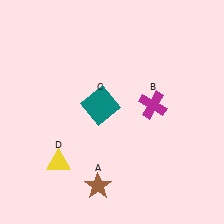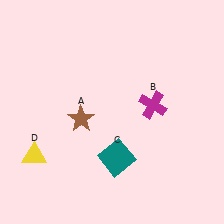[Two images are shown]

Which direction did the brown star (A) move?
The brown star (A) moved up.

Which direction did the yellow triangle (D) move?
The yellow triangle (D) moved left.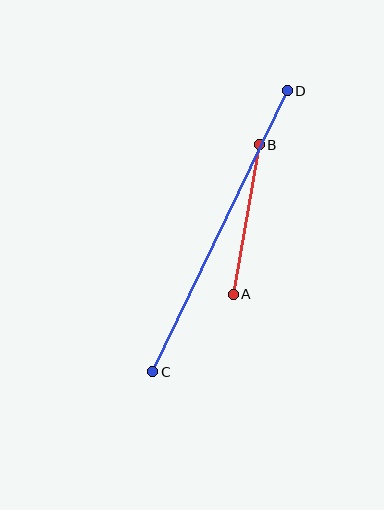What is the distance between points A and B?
The distance is approximately 152 pixels.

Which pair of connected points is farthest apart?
Points C and D are farthest apart.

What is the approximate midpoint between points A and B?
The midpoint is at approximately (246, 220) pixels.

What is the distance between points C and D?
The distance is approximately 312 pixels.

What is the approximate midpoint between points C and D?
The midpoint is at approximately (220, 231) pixels.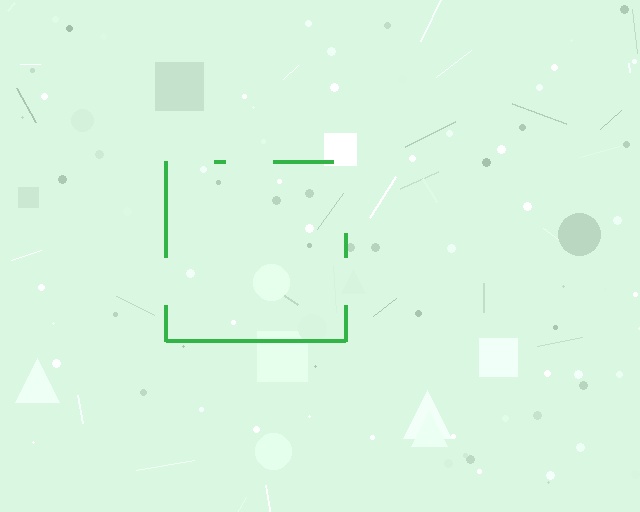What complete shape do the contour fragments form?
The contour fragments form a square.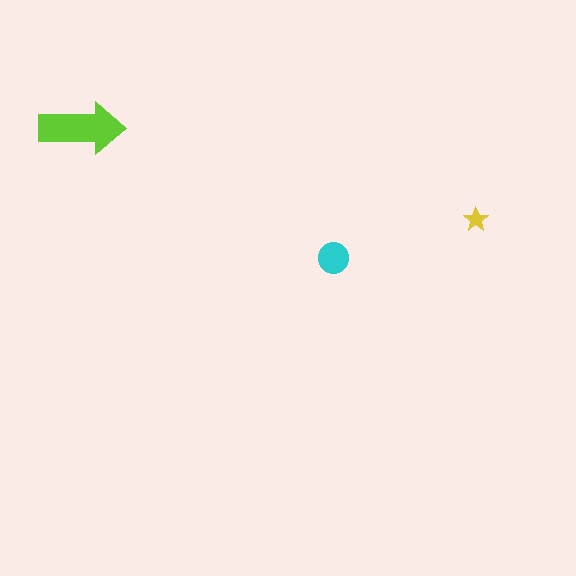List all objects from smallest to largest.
The yellow star, the cyan circle, the lime arrow.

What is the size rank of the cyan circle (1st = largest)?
2nd.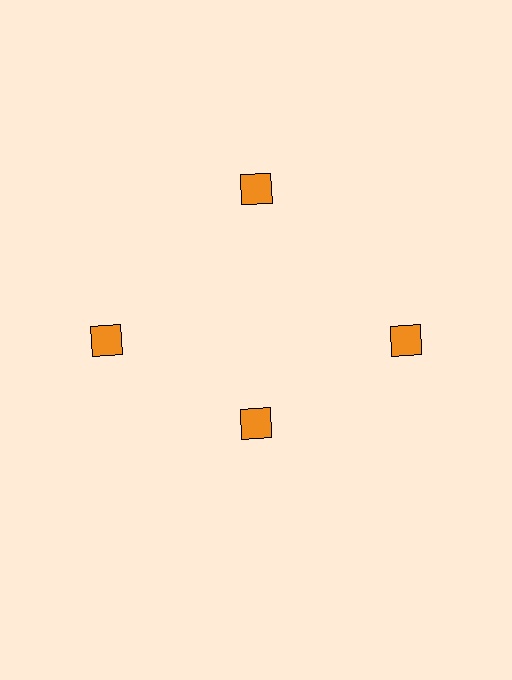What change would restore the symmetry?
The symmetry would be restored by moving it outward, back onto the ring so that all 4 diamonds sit at equal angles and equal distance from the center.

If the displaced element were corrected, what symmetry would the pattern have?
It would have 4-fold rotational symmetry — the pattern would map onto itself every 90 degrees.